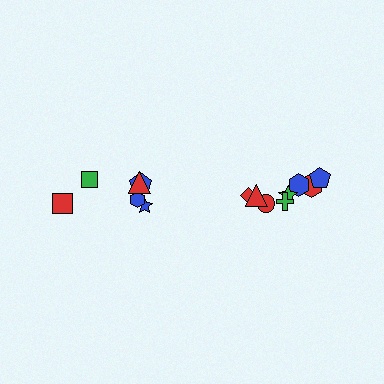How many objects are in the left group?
There are 6 objects.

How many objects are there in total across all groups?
There are 14 objects.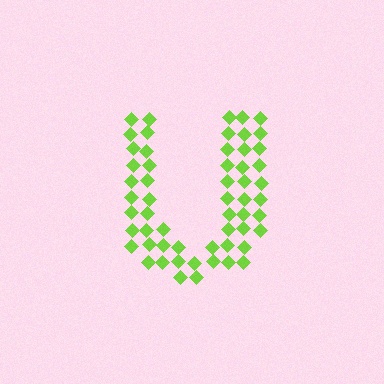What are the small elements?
The small elements are diamonds.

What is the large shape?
The large shape is the letter U.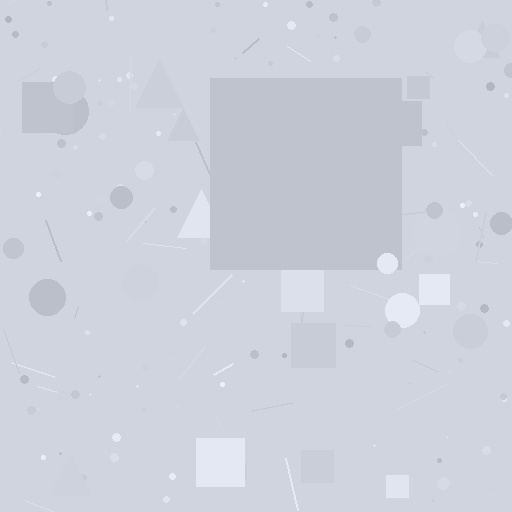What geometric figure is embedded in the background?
A square is embedded in the background.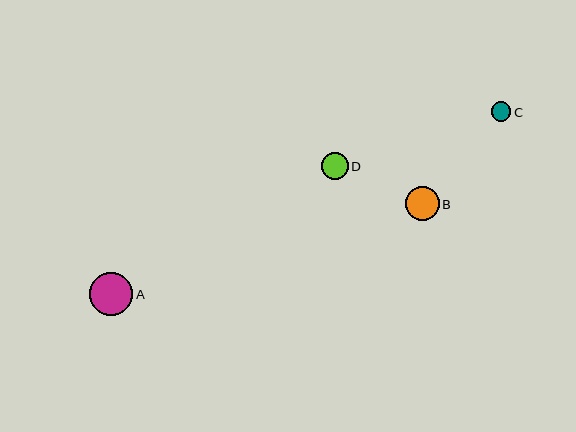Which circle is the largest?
Circle A is the largest with a size of approximately 43 pixels.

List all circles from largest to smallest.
From largest to smallest: A, B, D, C.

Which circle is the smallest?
Circle C is the smallest with a size of approximately 20 pixels.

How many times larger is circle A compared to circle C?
Circle A is approximately 2.2 times the size of circle C.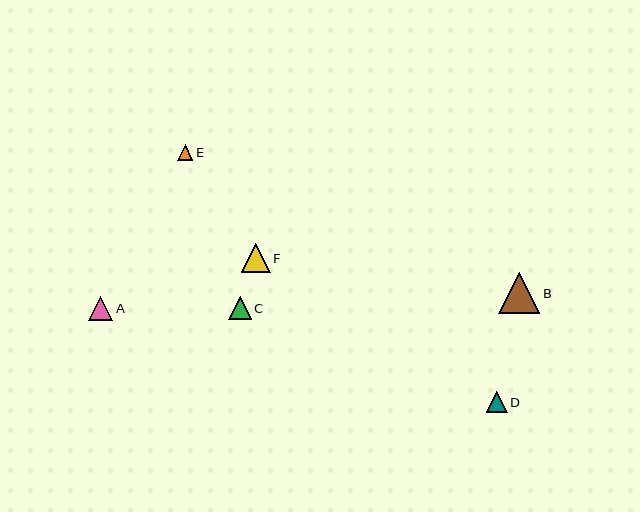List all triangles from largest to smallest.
From largest to smallest: B, F, A, C, D, E.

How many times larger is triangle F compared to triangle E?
Triangle F is approximately 1.9 times the size of triangle E.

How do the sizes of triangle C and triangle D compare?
Triangle C and triangle D are approximately the same size.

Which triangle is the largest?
Triangle B is the largest with a size of approximately 41 pixels.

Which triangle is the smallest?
Triangle E is the smallest with a size of approximately 16 pixels.